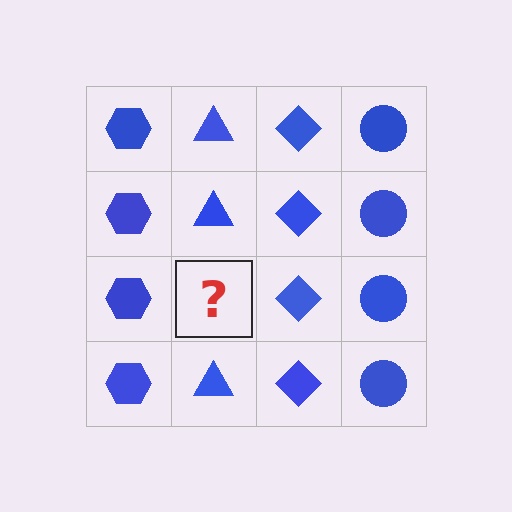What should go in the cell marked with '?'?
The missing cell should contain a blue triangle.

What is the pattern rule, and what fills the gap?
The rule is that each column has a consistent shape. The gap should be filled with a blue triangle.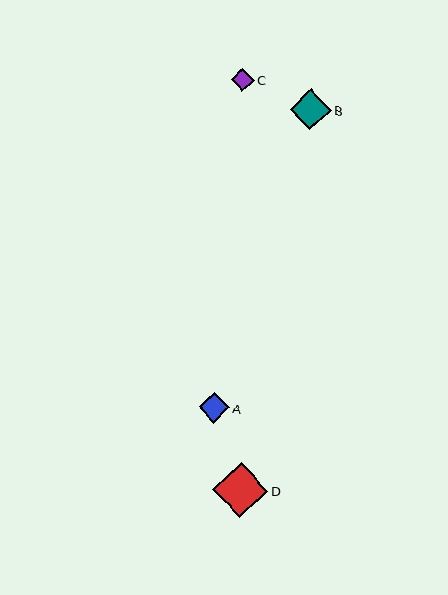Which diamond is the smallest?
Diamond C is the smallest with a size of approximately 23 pixels.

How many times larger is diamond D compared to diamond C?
Diamond D is approximately 2.4 times the size of diamond C.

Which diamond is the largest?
Diamond D is the largest with a size of approximately 55 pixels.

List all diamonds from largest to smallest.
From largest to smallest: D, B, A, C.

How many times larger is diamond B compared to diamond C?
Diamond B is approximately 1.8 times the size of diamond C.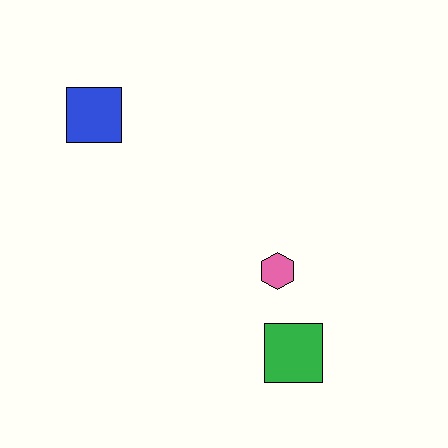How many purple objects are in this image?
There are no purple objects.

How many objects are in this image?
There are 3 objects.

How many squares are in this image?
There are 2 squares.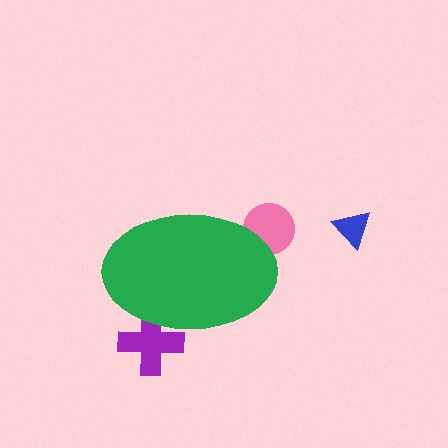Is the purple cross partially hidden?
Yes, the purple cross is partially hidden behind the green ellipse.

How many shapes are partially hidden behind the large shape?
2 shapes are partially hidden.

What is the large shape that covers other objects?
A green ellipse.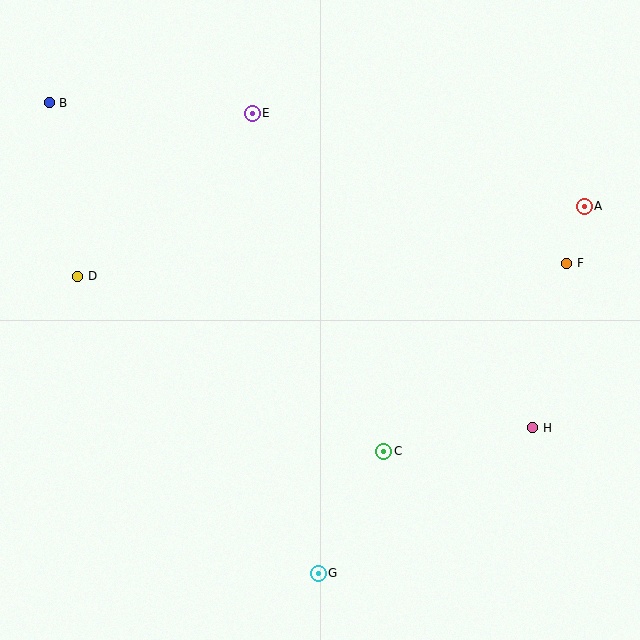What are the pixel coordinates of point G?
Point G is at (318, 573).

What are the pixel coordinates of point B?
Point B is at (49, 103).